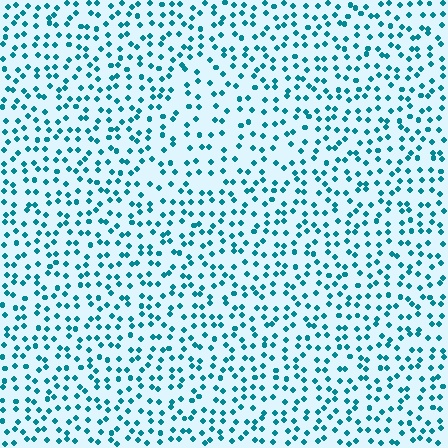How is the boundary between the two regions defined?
The boundary is defined by a change in element density (approximately 1.5x ratio). All elements are the same color, size, and shape.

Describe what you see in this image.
The image contains small teal elements arranged at two different densities. A triangle-shaped region is visible where the elements are less densely packed than the surrounding area.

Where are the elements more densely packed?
The elements are more densely packed outside the triangle boundary.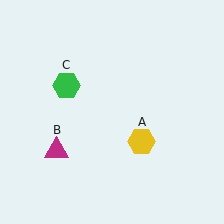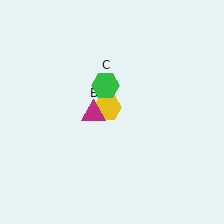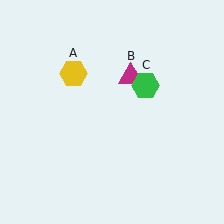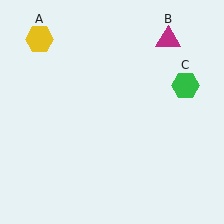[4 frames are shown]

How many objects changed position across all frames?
3 objects changed position: yellow hexagon (object A), magenta triangle (object B), green hexagon (object C).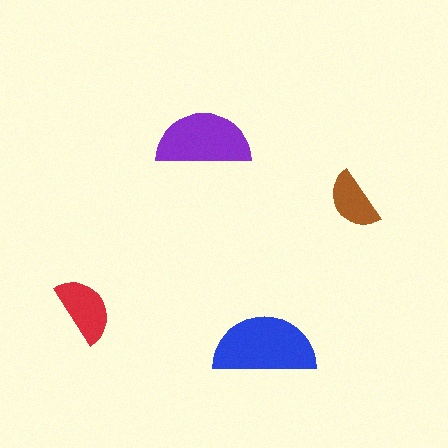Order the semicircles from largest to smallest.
the blue one, the purple one, the red one, the brown one.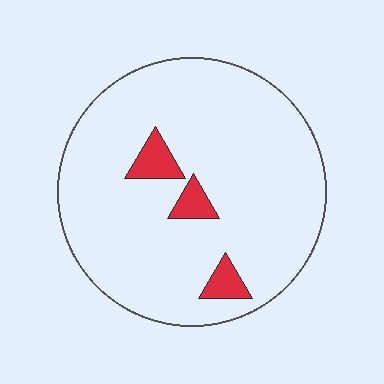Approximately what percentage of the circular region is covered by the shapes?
Approximately 5%.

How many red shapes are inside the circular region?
3.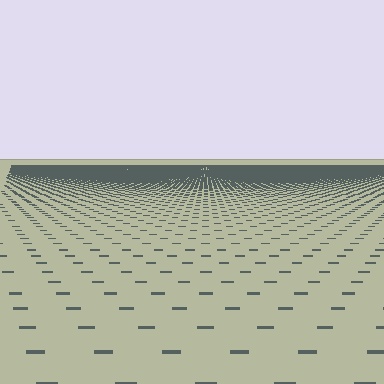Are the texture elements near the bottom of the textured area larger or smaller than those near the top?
Larger. Near the bottom, elements are closer to the viewer and appear at a bigger on-screen size.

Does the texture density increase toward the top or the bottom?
Density increases toward the top.